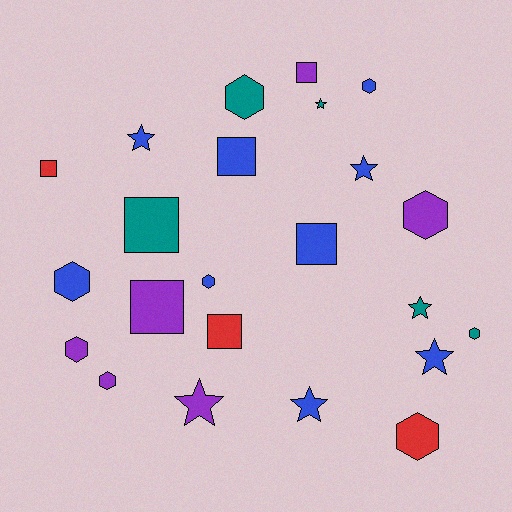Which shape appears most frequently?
Hexagon, with 9 objects.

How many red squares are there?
There are 2 red squares.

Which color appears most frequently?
Blue, with 9 objects.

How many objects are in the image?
There are 23 objects.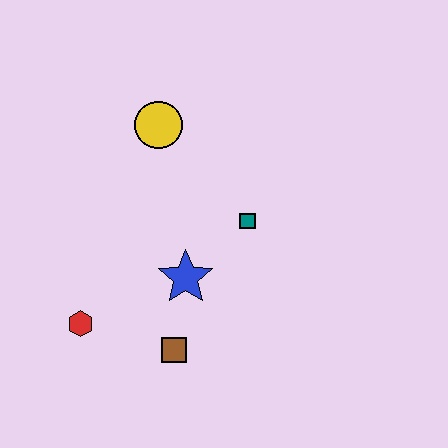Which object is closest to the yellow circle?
The teal square is closest to the yellow circle.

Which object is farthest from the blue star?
The yellow circle is farthest from the blue star.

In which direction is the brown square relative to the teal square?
The brown square is below the teal square.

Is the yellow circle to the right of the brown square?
No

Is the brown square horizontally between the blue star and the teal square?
No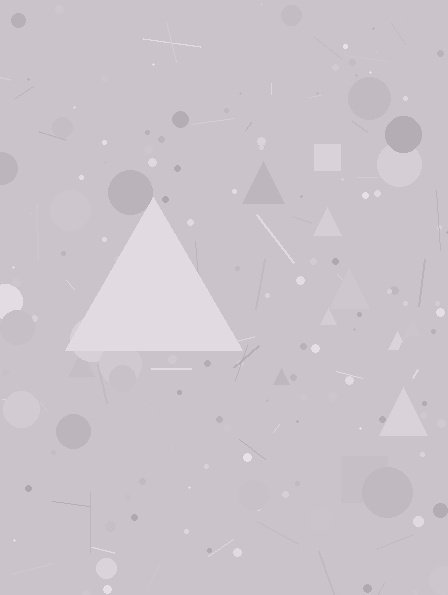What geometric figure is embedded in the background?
A triangle is embedded in the background.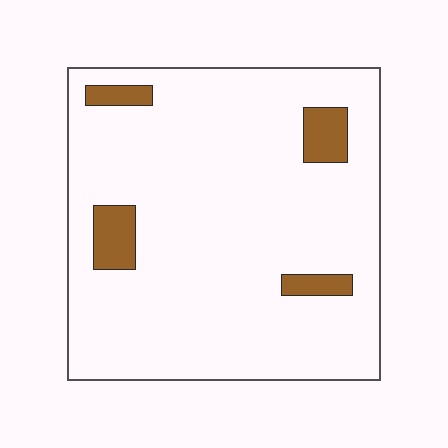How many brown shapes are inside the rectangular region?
4.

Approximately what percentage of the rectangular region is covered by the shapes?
Approximately 10%.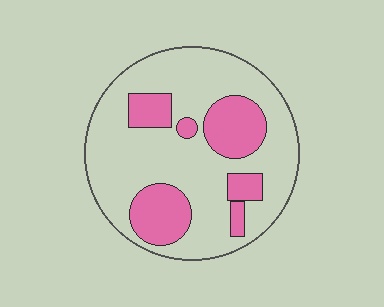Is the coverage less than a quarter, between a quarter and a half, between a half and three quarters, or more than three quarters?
Between a quarter and a half.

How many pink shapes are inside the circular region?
6.